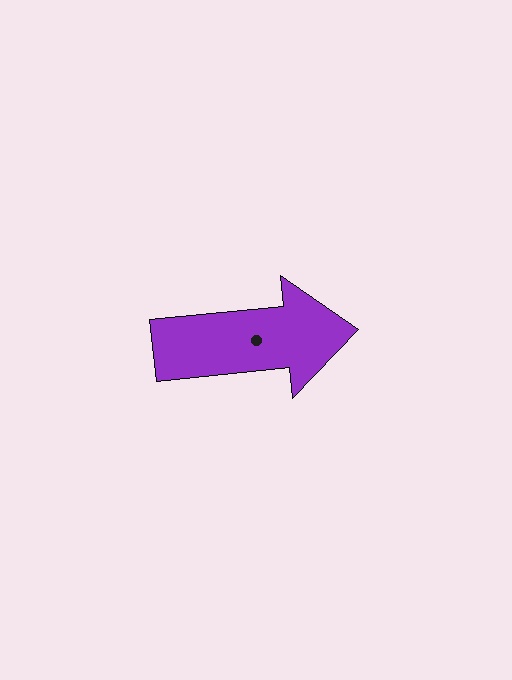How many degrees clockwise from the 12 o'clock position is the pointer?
Approximately 84 degrees.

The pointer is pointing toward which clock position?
Roughly 3 o'clock.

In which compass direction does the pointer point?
East.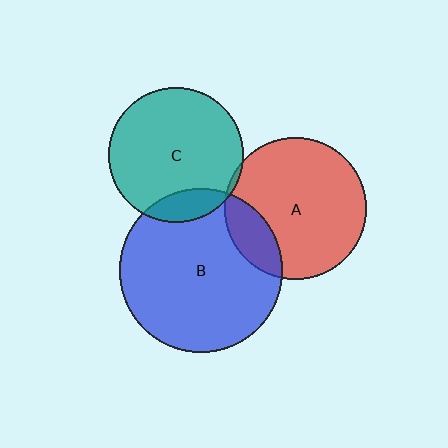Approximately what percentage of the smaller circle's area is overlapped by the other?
Approximately 20%.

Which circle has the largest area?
Circle B (blue).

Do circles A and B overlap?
Yes.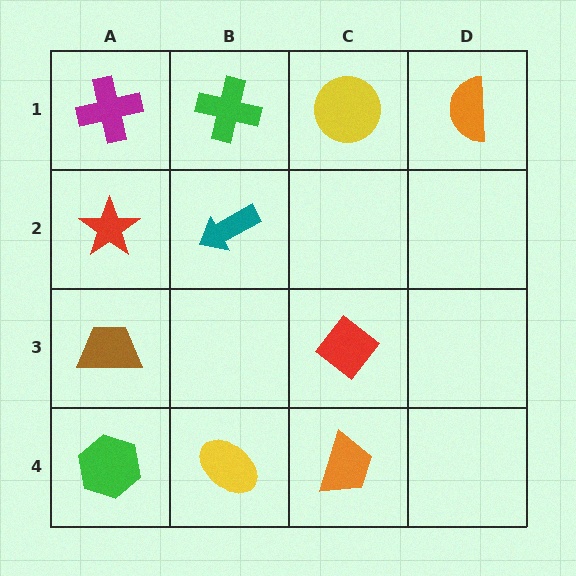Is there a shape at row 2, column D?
No, that cell is empty.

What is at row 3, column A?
A brown trapezoid.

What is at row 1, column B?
A green cross.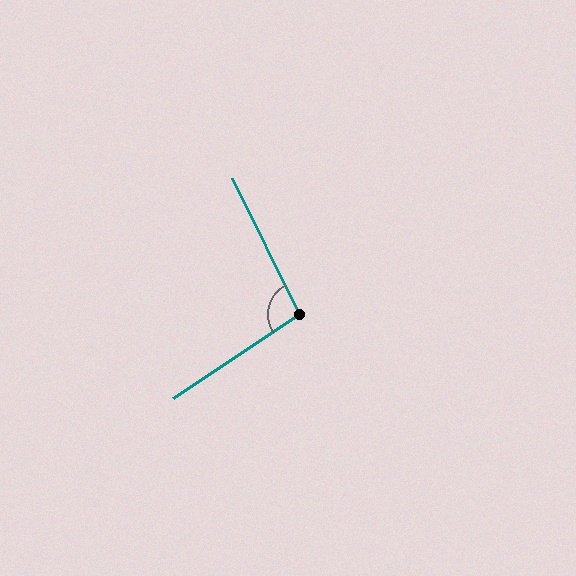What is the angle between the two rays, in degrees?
Approximately 97 degrees.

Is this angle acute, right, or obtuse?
It is obtuse.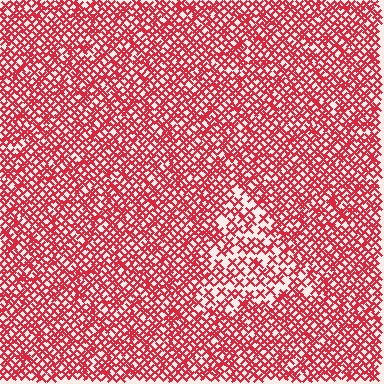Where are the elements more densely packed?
The elements are more densely packed outside the triangle boundary.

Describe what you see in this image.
The image contains small red elements arranged at two different densities. A triangle-shaped region is visible where the elements are less densely packed than the surrounding area.